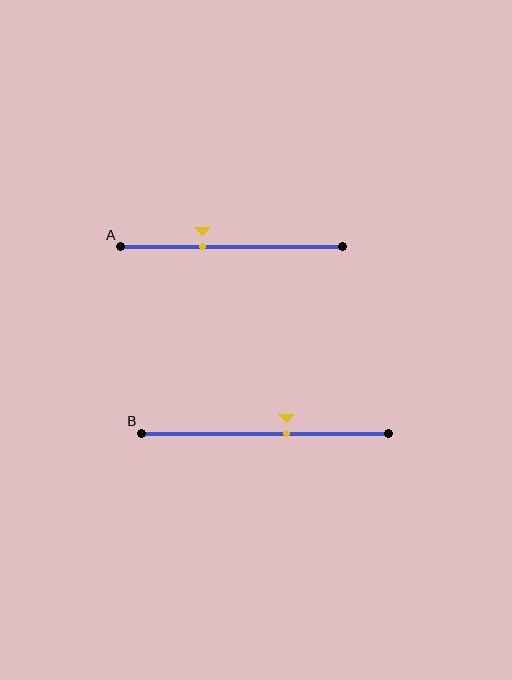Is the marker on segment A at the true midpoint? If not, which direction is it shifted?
No, the marker on segment A is shifted to the left by about 13% of the segment length.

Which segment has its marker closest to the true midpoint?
Segment B has its marker closest to the true midpoint.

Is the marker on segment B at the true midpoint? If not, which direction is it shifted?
No, the marker on segment B is shifted to the right by about 8% of the segment length.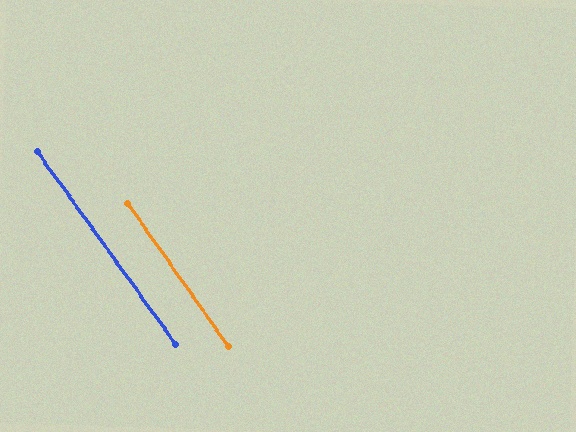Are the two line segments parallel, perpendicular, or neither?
Parallel — their directions differ by only 0.5°.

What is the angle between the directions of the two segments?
Approximately 0 degrees.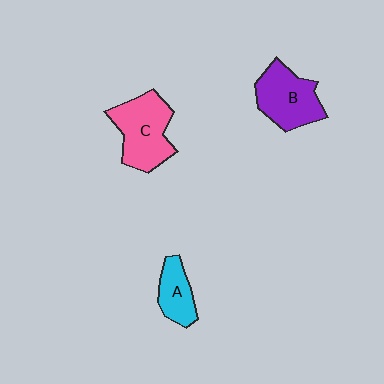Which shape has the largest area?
Shape C (pink).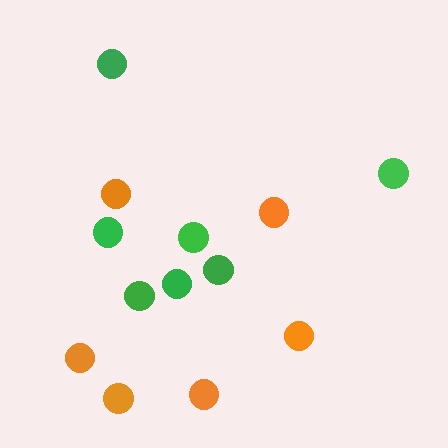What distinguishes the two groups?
There are 2 groups: one group of green circles (7) and one group of orange circles (6).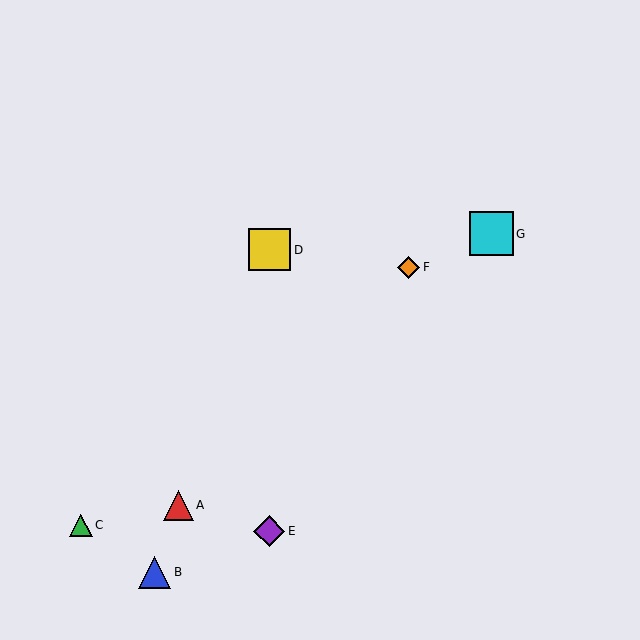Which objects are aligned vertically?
Objects D, E are aligned vertically.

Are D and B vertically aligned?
No, D is at x≈269 and B is at x≈155.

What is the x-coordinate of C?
Object C is at x≈81.